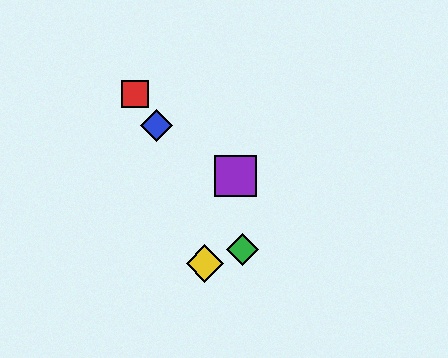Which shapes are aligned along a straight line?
The red square, the blue diamond, the green diamond are aligned along a straight line.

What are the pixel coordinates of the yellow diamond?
The yellow diamond is at (205, 264).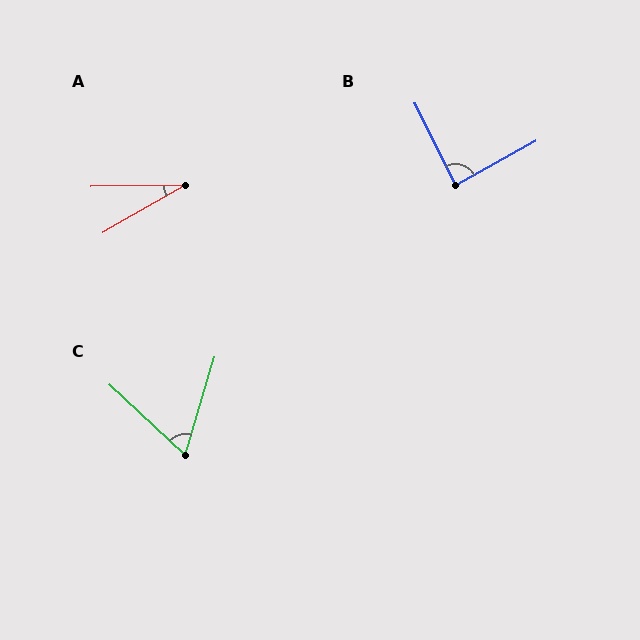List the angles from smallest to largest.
A (29°), C (63°), B (87°).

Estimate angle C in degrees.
Approximately 63 degrees.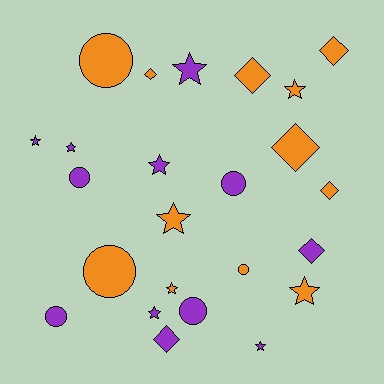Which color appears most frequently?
Orange, with 12 objects.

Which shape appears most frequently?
Star, with 10 objects.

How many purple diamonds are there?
There are 2 purple diamonds.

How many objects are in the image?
There are 24 objects.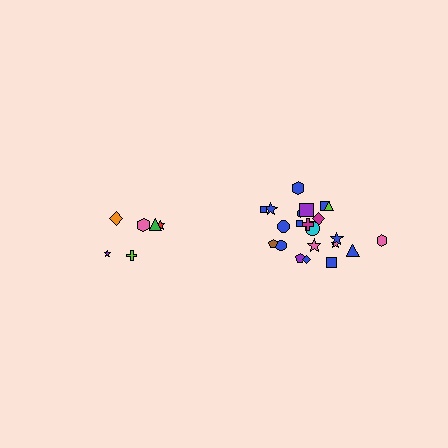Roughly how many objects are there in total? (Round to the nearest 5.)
Roughly 30 objects in total.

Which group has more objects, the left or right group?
The right group.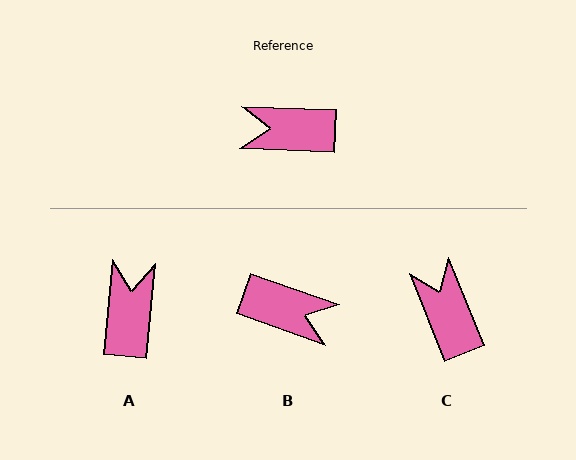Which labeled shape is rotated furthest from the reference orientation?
B, about 163 degrees away.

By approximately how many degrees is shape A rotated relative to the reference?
Approximately 93 degrees clockwise.